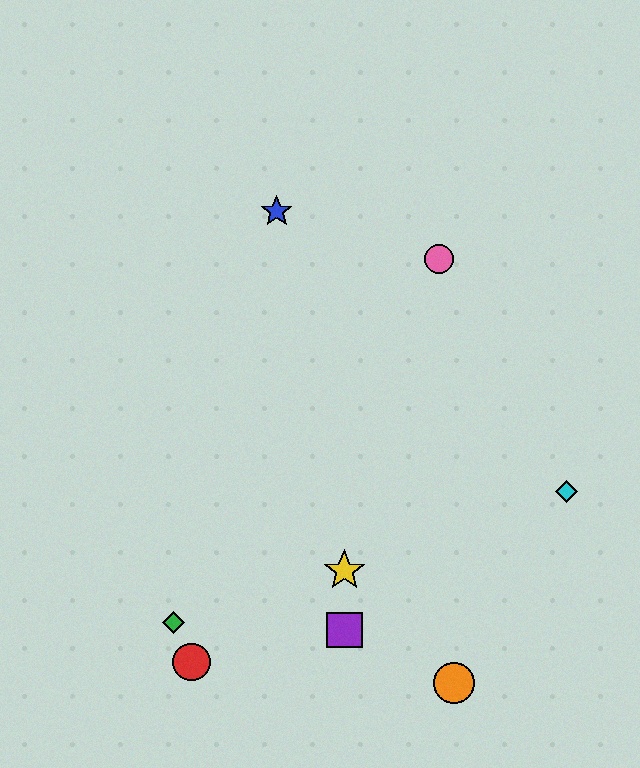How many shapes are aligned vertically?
2 shapes (the yellow star, the purple square) are aligned vertically.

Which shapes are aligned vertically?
The yellow star, the purple square are aligned vertically.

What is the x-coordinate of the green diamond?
The green diamond is at x≈174.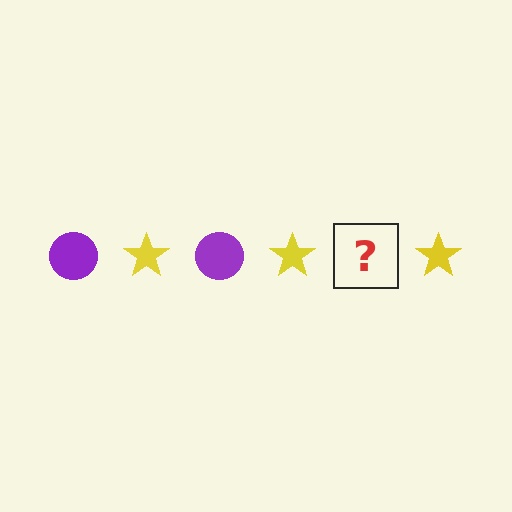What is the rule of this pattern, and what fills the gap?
The rule is that the pattern alternates between purple circle and yellow star. The gap should be filled with a purple circle.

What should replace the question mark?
The question mark should be replaced with a purple circle.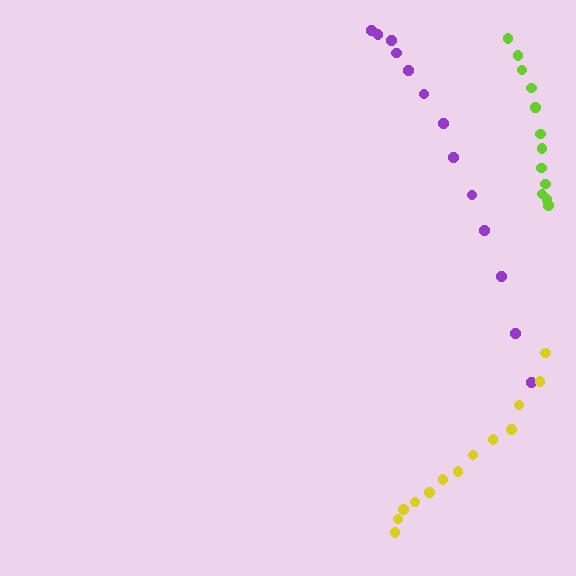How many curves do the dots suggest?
There are 3 distinct paths.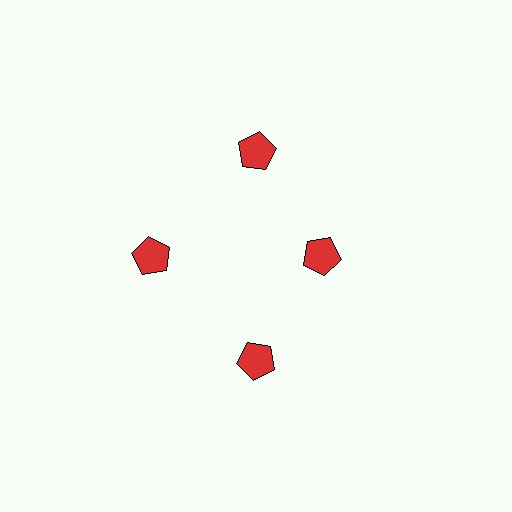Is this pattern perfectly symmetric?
No. The 4 red pentagons are arranged in a ring, but one element near the 3 o'clock position is pulled inward toward the center, breaking the 4-fold rotational symmetry.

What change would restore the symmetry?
The symmetry would be restored by moving it outward, back onto the ring so that all 4 pentagons sit at equal angles and equal distance from the center.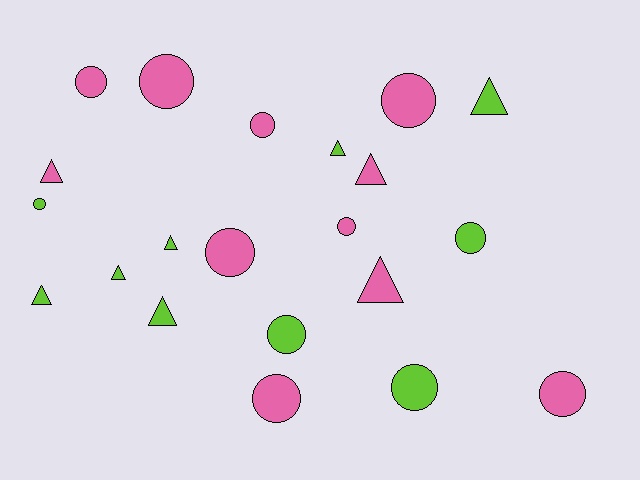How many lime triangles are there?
There are 6 lime triangles.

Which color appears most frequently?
Pink, with 11 objects.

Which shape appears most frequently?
Circle, with 12 objects.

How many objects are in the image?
There are 21 objects.